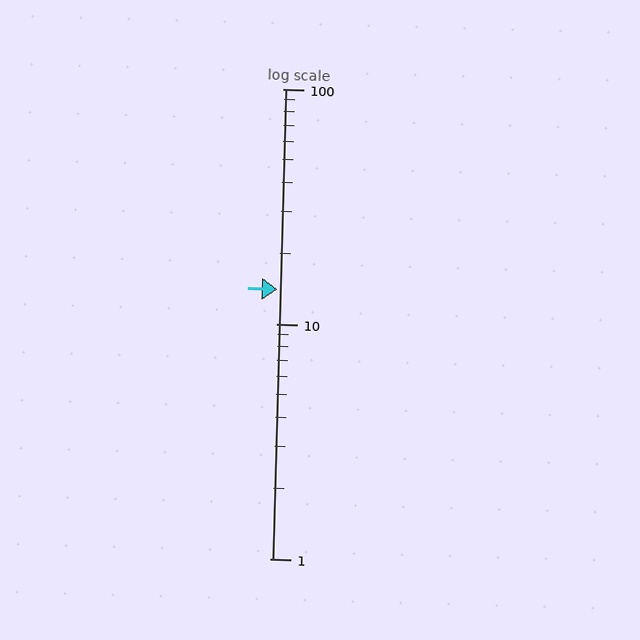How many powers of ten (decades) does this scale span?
The scale spans 2 decades, from 1 to 100.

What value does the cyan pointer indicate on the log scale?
The pointer indicates approximately 14.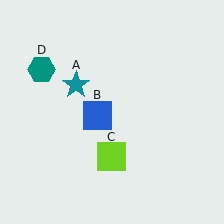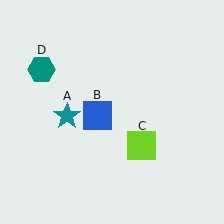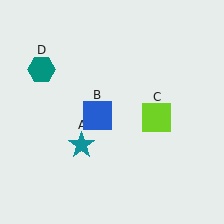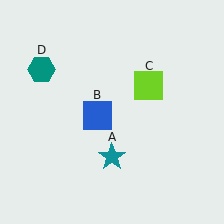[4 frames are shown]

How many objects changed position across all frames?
2 objects changed position: teal star (object A), lime square (object C).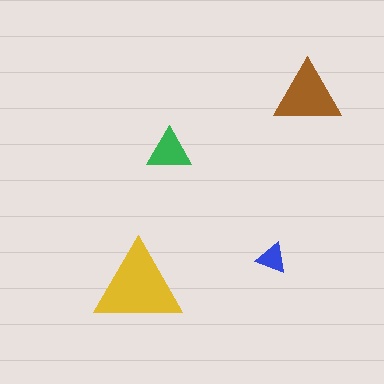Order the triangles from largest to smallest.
the yellow one, the brown one, the green one, the blue one.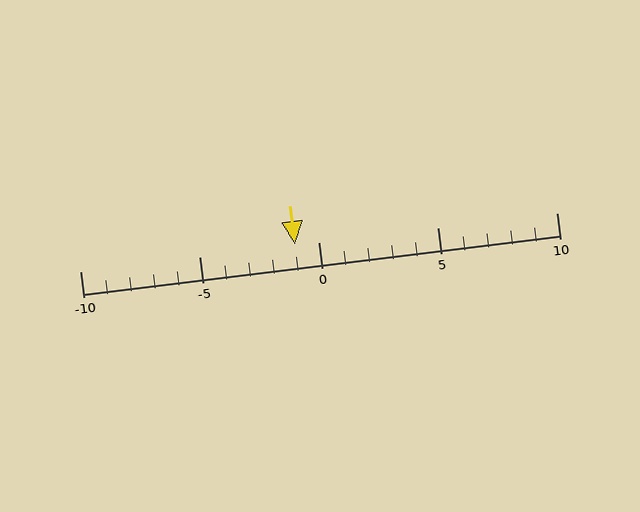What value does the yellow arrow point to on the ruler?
The yellow arrow points to approximately -1.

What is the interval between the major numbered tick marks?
The major tick marks are spaced 5 units apart.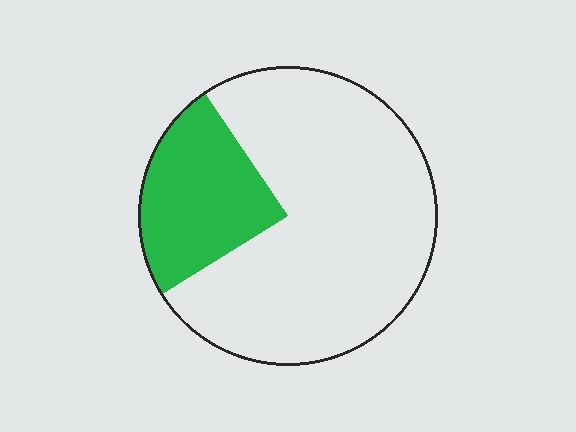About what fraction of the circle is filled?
About one quarter (1/4).